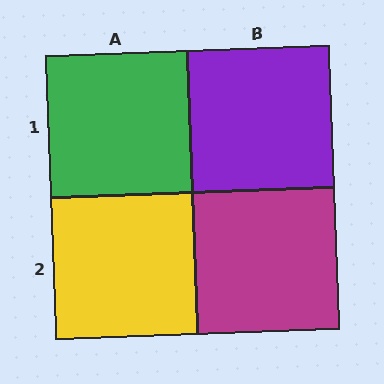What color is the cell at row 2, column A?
Yellow.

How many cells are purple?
1 cell is purple.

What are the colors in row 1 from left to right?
Green, purple.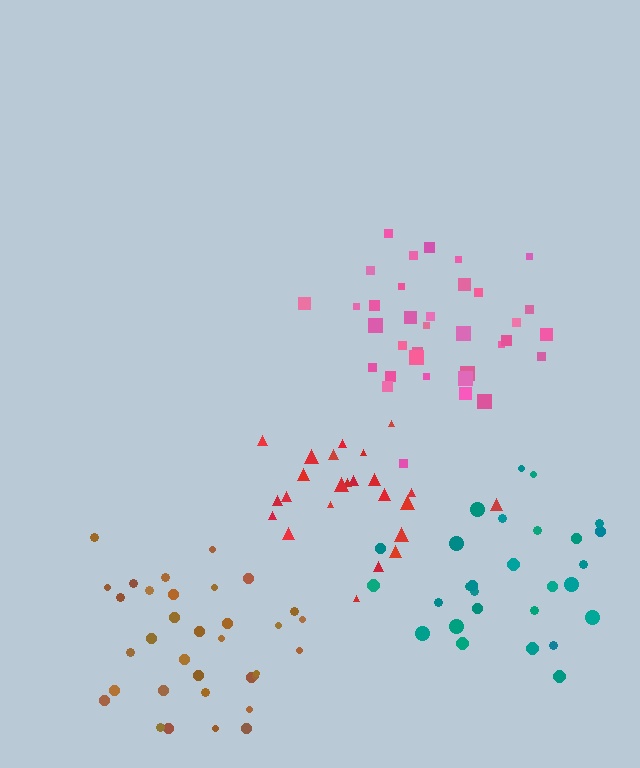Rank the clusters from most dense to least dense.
red, pink, brown, teal.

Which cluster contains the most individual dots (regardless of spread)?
Pink (35).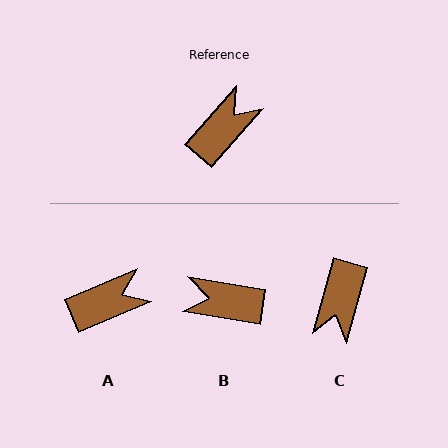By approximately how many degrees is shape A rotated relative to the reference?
Approximately 26 degrees clockwise.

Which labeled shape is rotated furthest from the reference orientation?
C, about 154 degrees away.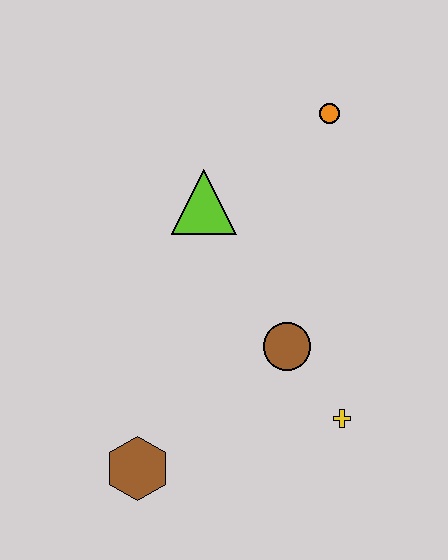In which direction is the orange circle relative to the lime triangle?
The orange circle is to the right of the lime triangle.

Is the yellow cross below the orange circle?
Yes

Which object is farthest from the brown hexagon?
The orange circle is farthest from the brown hexagon.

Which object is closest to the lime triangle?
The orange circle is closest to the lime triangle.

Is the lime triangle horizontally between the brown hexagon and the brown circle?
Yes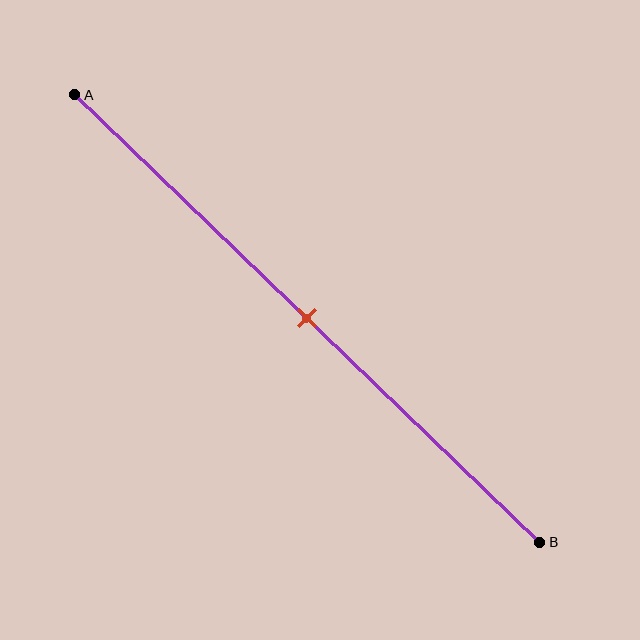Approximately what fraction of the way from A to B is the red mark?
The red mark is approximately 50% of the way from A to B.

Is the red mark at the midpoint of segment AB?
Yes, the mark is approximately at the midpoint.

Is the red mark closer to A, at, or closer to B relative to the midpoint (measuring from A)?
The red mark is approximately at the midpoint of segment AB.